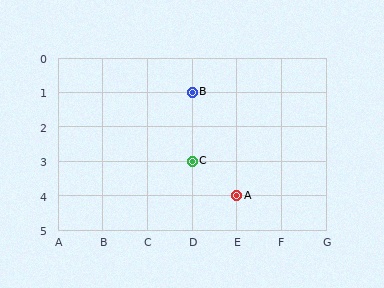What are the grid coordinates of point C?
Point C is at grid coordinates (D, 3).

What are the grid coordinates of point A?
Point A is at grid coordinates (E, 4).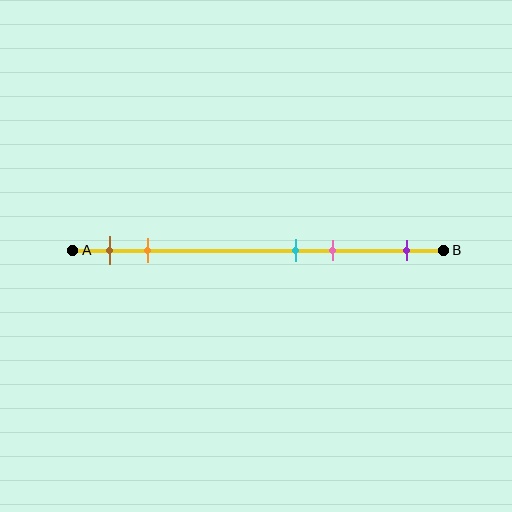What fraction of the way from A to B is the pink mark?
The pink mark is approximately 70% (0.7) of the way from A to B.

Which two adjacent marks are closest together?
The cyan and pink marks are the closest adjacent pair.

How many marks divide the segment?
There are 5 marks dividing the segment.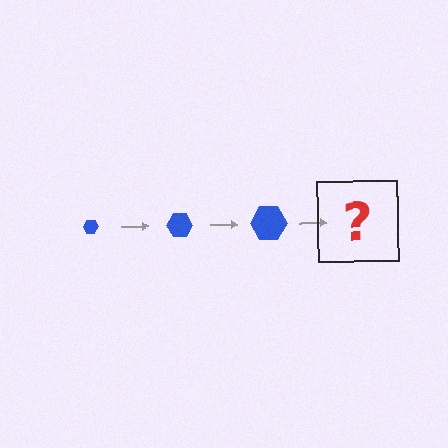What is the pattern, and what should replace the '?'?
The pattern is that the hexagon gets progressively larger each step. The '?' should be a blue hexagon, larger than the previous one.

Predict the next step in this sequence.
The next step is a blue hexagon, larger than the previous one.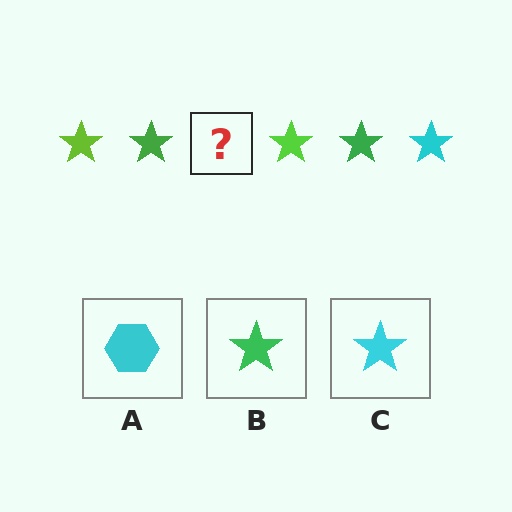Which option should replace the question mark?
Option C.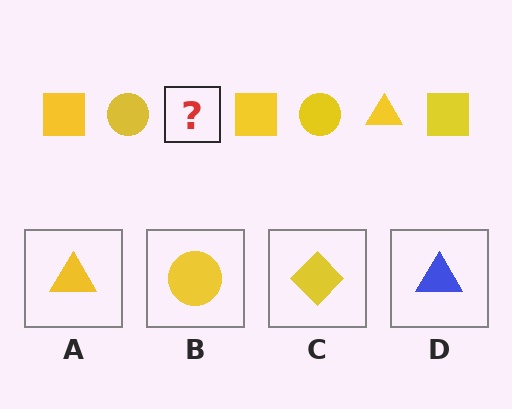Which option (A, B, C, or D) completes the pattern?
A.